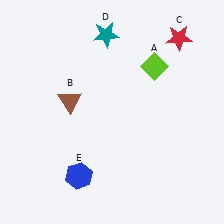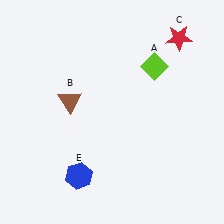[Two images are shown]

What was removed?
The teal star (D) was removed in Image 2.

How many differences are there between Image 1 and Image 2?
There is 1 difference between the two images.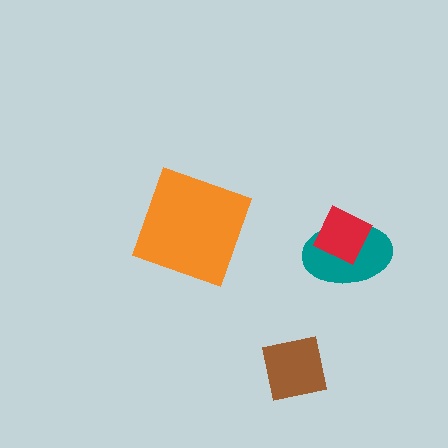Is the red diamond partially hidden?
No, no other shape covers it.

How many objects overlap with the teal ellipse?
1 object overlaps with the teal ellipse.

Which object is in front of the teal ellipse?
The red diamond is in front of the teal ellipse.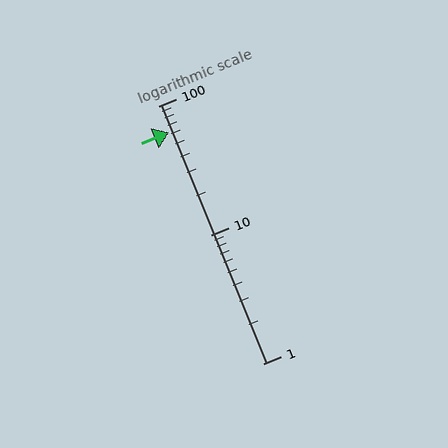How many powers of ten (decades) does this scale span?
The scale spans 2 decades, from 1 to 100.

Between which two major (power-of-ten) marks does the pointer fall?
The pointer is between 10 and 100.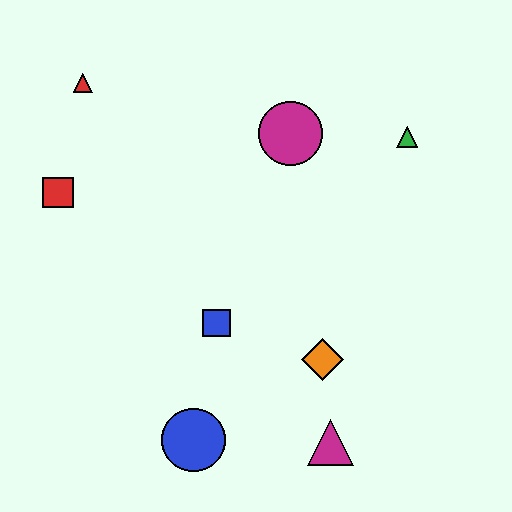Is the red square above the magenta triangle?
Yes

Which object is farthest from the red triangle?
The magenta triangle is farthest from the red triangle.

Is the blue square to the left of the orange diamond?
Yes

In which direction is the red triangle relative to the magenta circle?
The red triangle is to the left of the magenta circle.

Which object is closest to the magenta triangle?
The orange diamond is closest to the magenta triangle.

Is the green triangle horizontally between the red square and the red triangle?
No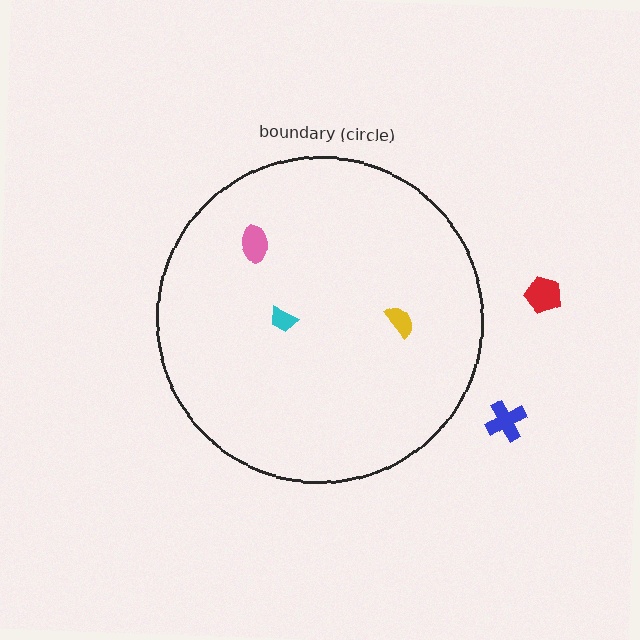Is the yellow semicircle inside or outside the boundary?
Inside.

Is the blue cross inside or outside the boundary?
Outside.